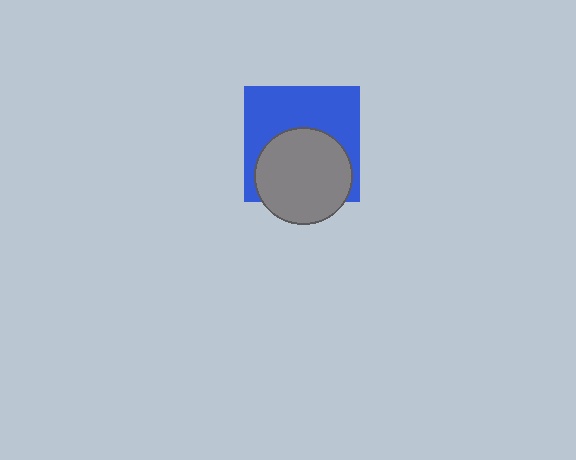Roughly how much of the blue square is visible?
About half of it is visible (roughly 54%).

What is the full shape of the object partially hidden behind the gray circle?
The partially hidden object is a blue square.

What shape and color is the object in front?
The object in front is a gray circle.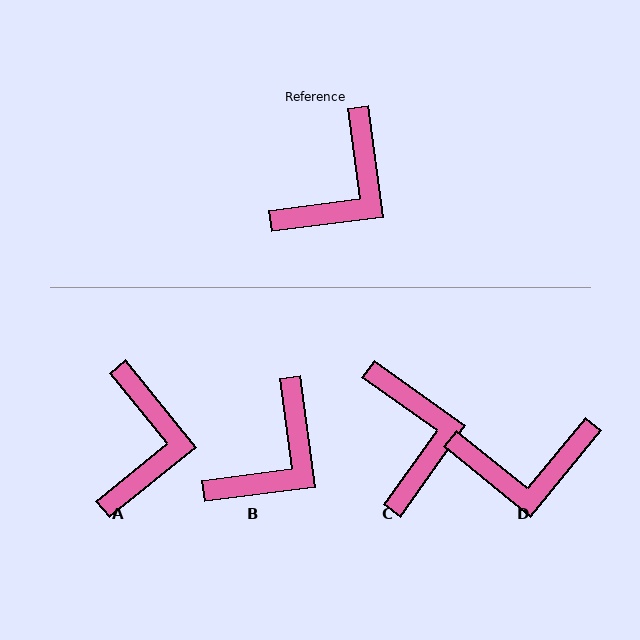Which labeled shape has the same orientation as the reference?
B.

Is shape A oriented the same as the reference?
No, it is off by about 31 degrees.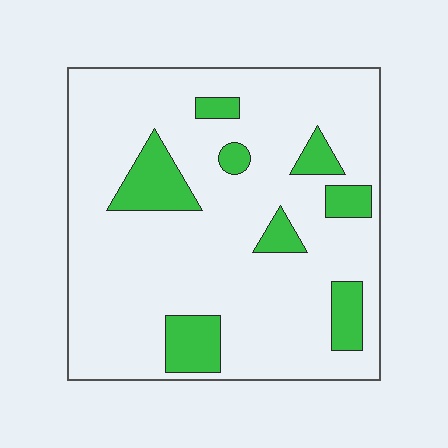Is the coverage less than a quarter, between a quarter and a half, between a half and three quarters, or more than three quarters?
Less than a quarter.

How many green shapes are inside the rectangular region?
8.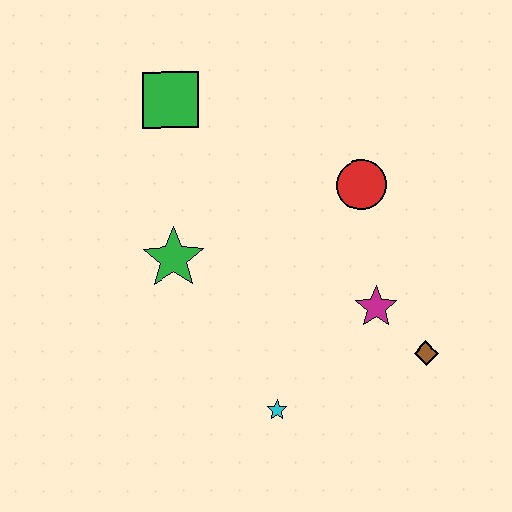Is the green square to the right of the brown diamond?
No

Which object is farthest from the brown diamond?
The green square is farthest from the brown diamond.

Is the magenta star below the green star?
Yes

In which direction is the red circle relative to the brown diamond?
The red circle is above the brown diamond.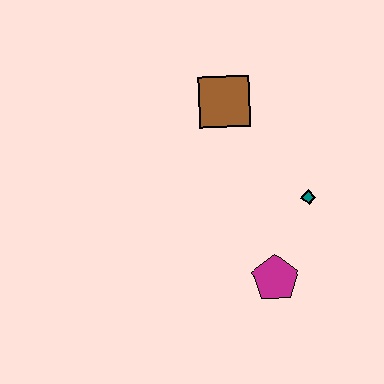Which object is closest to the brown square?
The teal diamond is closest to the brown square.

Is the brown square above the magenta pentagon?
Yes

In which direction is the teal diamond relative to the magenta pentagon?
The teal diamond is above the magenta pentagon.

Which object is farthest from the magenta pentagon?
The brown square is farthest from the magenta pentagon.